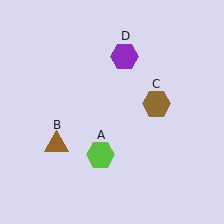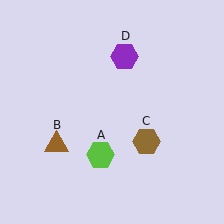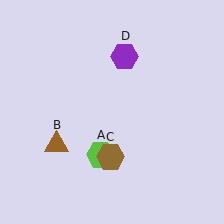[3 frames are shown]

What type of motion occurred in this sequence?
The brown hexagon (object C) rotated clockwise around the center of the scene.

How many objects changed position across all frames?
1 object changed position: brown hexagon (object C).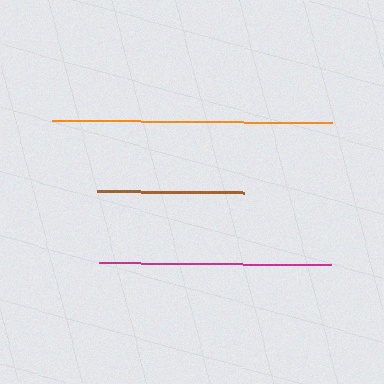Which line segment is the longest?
The orange line is the longest at approximately 281 pixels.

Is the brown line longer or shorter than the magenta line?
The magenta line is longer than the brown line.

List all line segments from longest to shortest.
From longest to shortest: orange, magenta, brown.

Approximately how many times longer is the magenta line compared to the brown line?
The magenta line is approximately 1.6 times the length of the brown line.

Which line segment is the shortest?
The brown line is the shortest at approximately 146 pixels.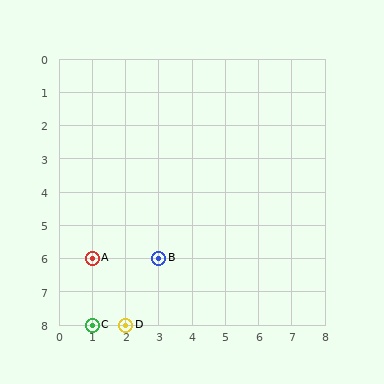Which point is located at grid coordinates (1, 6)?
Point A is at (1, 6).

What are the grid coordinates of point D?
Point D is at grid coordinates (2, 8).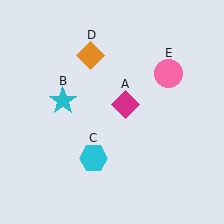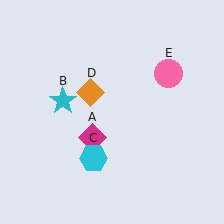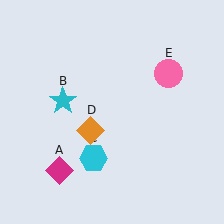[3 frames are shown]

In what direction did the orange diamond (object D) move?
The orange diamond (object D) moved down.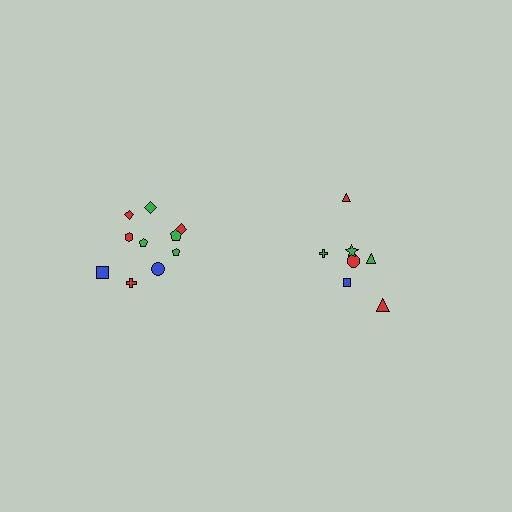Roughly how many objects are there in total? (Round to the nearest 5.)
Roughly 15 objects in total.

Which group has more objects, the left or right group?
The left group.